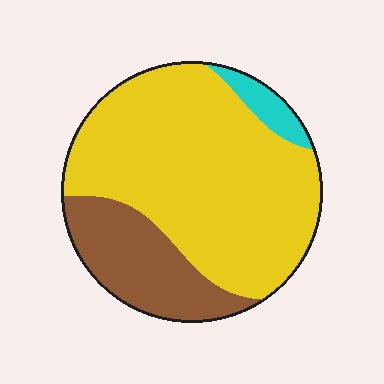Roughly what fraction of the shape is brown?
Brown covers around 25% of the shape.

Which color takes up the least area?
Cyan, at roughly 5%.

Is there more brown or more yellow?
Yellow.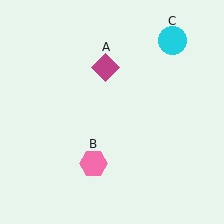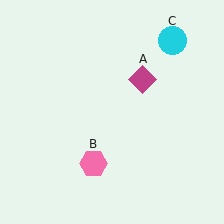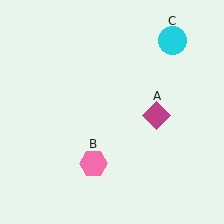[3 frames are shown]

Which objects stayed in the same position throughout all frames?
Pink hexagon (object B) and cyan circle (object C) remained stationary.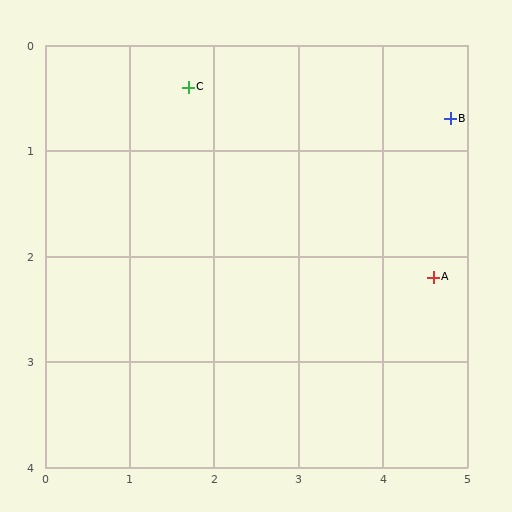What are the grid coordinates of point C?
Point C is at approximately (1.7, 0.4).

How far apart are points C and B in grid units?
Points C and B are about 3.1 grid units apart.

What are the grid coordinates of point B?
Point B is at approximately (4.8, 0.7).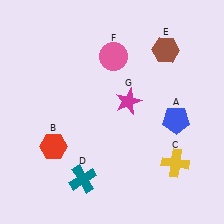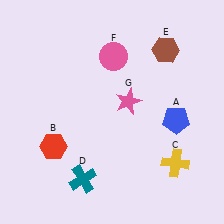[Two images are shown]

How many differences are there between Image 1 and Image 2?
There is 1 difference between the two images.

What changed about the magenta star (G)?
In Image 1, G is magenta. In Image 2, it changed to pink.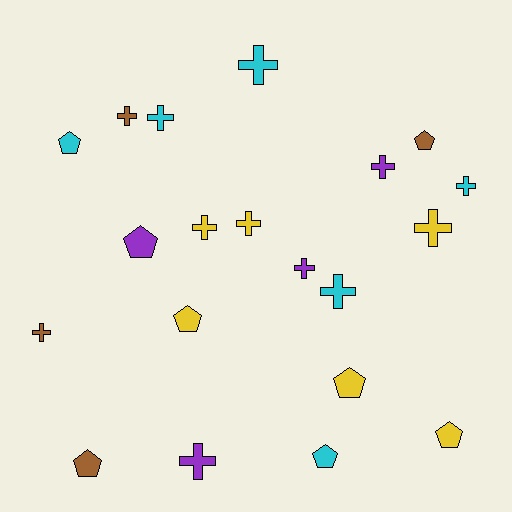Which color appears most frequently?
Yellow, with 6 objects.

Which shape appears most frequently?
Cross, with 12 objects.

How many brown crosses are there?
There are 2 brown crosses.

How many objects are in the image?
There are 20 objects.